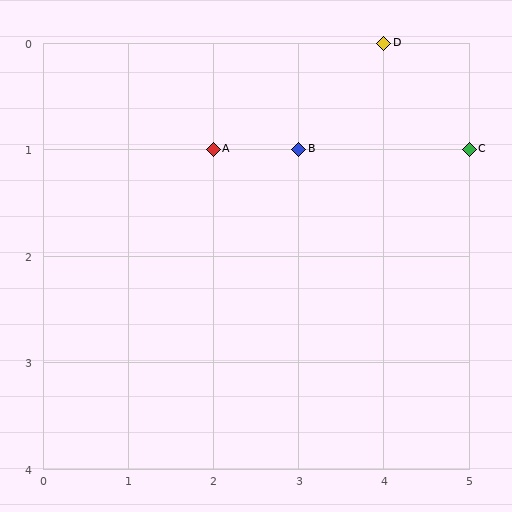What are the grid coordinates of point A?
Point A is at grid coordinates (2, 1).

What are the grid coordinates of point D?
Point D is at grid coordinates (4, 0).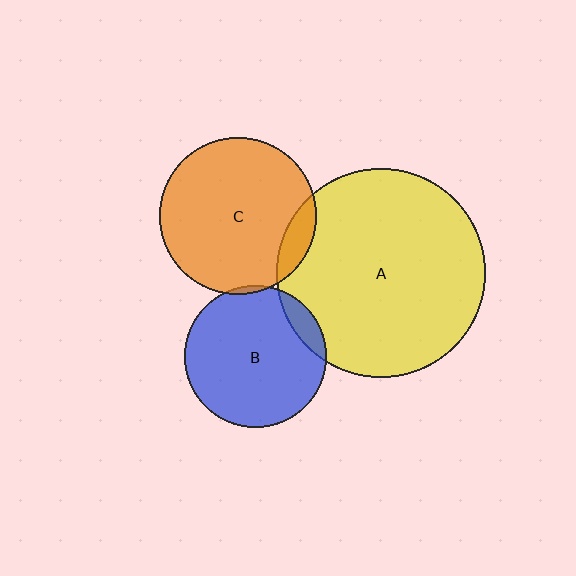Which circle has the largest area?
Circle A (yellow).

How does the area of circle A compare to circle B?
Approximately 2.2 times.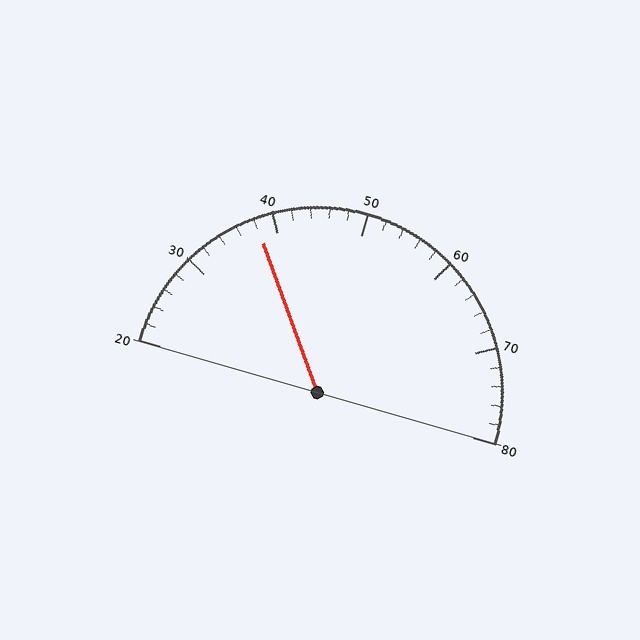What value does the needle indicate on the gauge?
The needle indicates approximately 38.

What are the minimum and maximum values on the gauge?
The gauge ranges from 20 to 80.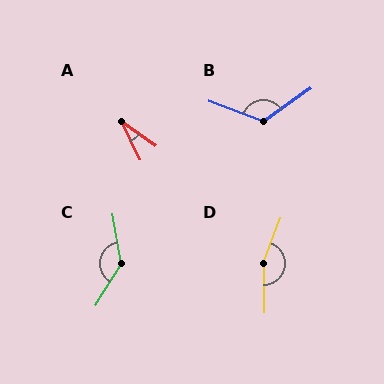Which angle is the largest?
D, at approximately 158 degrees.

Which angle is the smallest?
A, at approximately 29 degrees.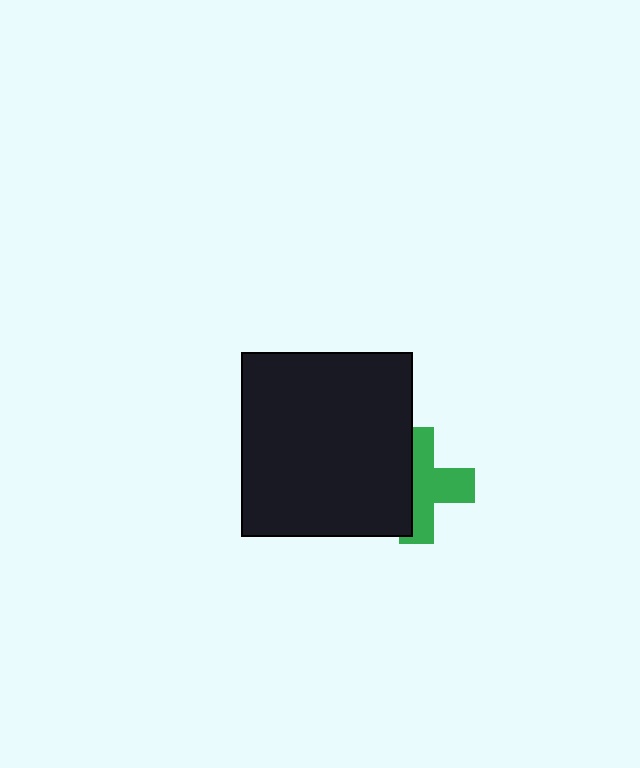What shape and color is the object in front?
The object in front is a black rectangle.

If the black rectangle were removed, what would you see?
You would see the complete green cross.